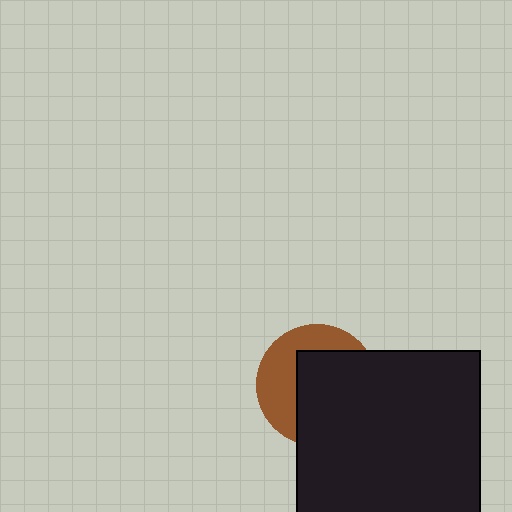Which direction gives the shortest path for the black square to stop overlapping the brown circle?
Moving toward the lower-right gives the shortest separation.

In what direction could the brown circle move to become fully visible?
The brown circle could move toward the upper-left. That would shift it out from behind the black square entirely.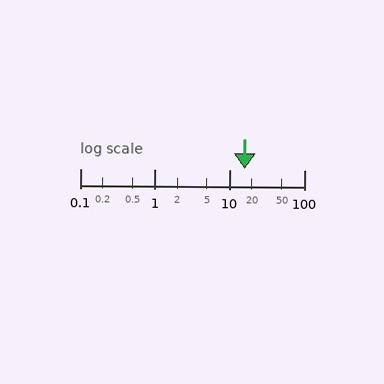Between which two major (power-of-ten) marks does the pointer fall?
The pointer is between 10 and 100.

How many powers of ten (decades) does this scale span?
The scale spans 3 decades, from 0.1 to 100.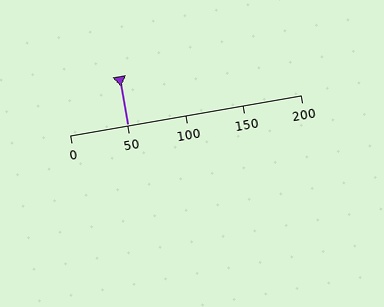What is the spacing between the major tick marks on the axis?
The major ticks are spaced 50 apart.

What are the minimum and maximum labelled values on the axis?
The axis runs from 0 to 200.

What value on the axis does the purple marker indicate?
The marker indicates approximately 50.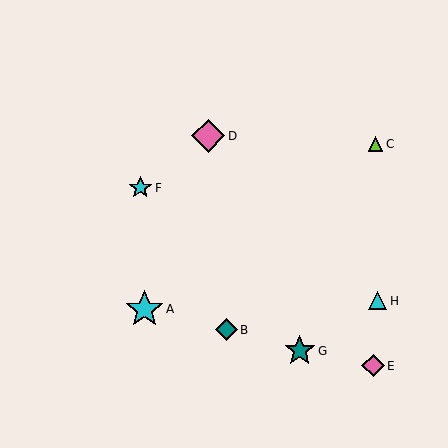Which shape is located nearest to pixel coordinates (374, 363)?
The pink diamond (labeled E) at (373, 366) is nearest to that location.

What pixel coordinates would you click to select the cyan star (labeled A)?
Click at (144, 309) to select the cyan star A.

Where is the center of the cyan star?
The center of the cyan star is at (144, 309).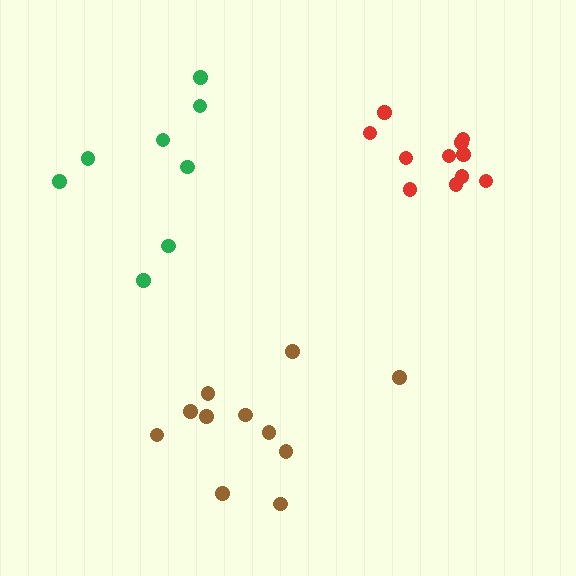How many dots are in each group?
Group 1: 8 dots, Group 2: 11 dots, Group 3: 11 dots (30 total).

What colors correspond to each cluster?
The clusters are colored: green, red, brown.